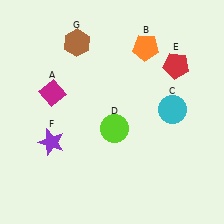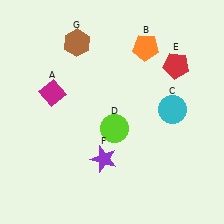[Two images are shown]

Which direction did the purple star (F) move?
The purple star (F) moved right.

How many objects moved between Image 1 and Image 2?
1 object moved between the two images.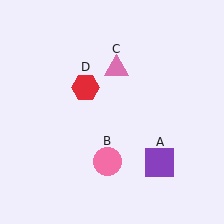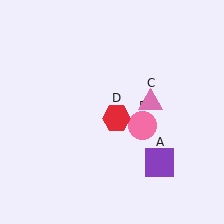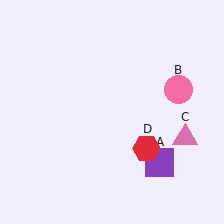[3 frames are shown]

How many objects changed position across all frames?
3 objects changed position: pink circle (object B), pink triangle (object C), red hexagon (object D).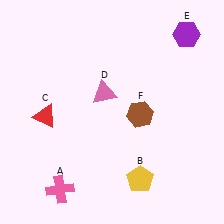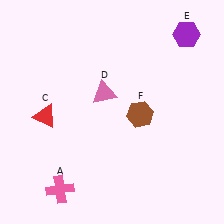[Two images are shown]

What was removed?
The yellow pentagon (B) was removed in Image 2.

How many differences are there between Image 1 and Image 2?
There is 1 difference between the two images.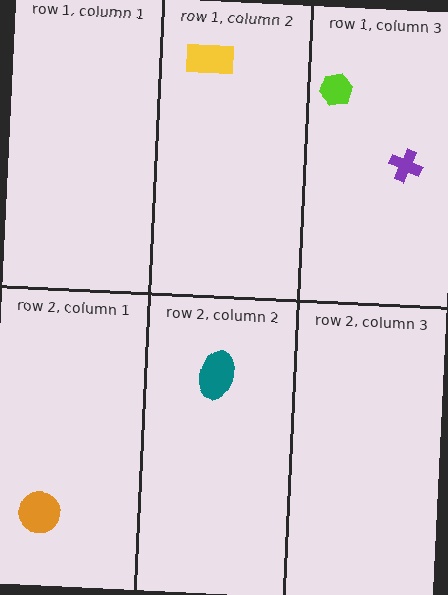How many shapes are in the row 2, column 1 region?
1.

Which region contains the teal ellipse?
The row 2, column 2 region.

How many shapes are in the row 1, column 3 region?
2.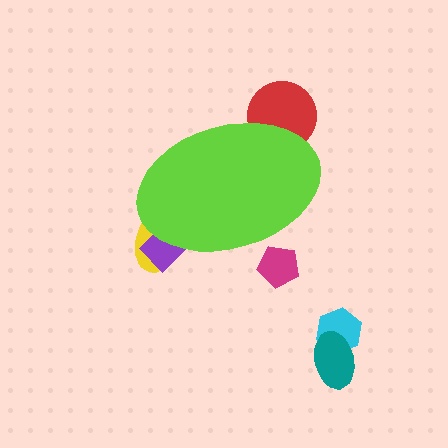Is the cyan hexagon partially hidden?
No, the cyan hexagon is fully visible.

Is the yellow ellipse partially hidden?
Yes, the yellow ellipse is partially hidden behind the lime ellipse.